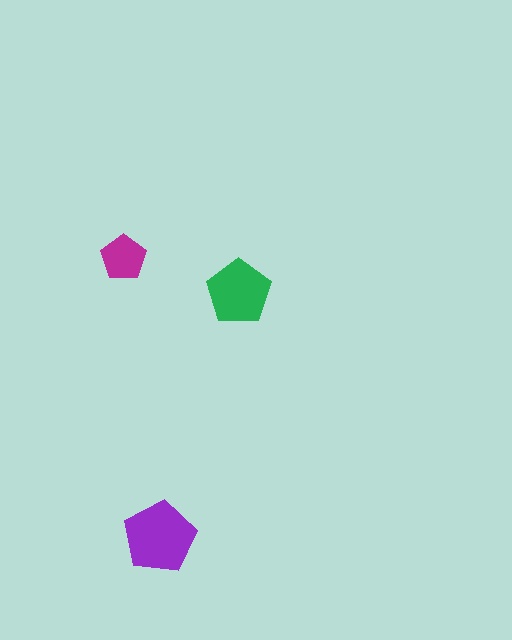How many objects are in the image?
There are 3 objects in the image.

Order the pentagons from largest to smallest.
the purple one, the green one, the magenta one.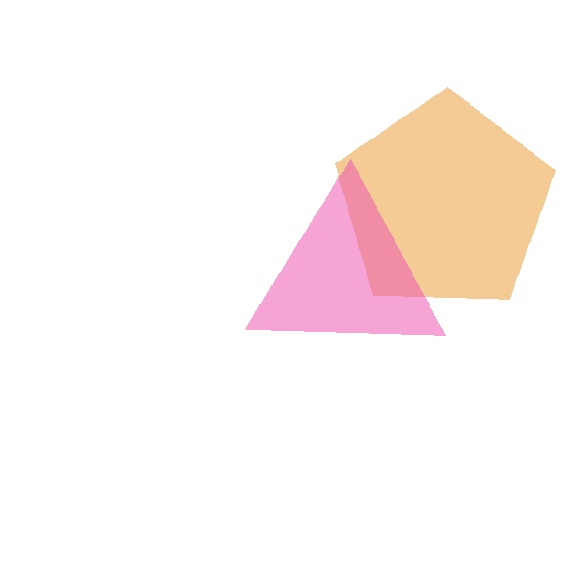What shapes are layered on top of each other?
The layered shapes are: an orange pentagon, a pink triangle.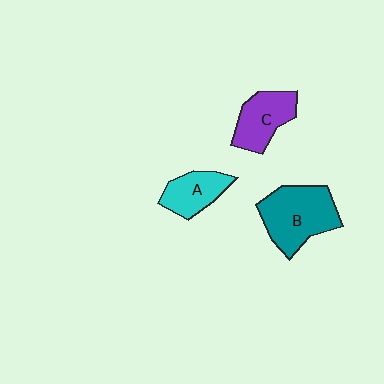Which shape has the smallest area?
Shape A (cyan).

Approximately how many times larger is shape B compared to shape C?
Approximately 1.5 times.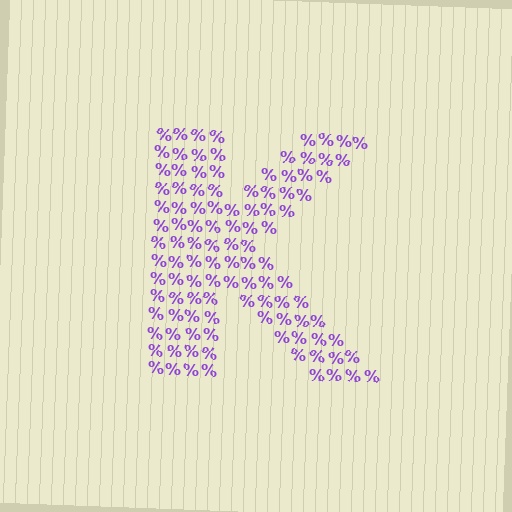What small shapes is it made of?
It is made of small percent signs.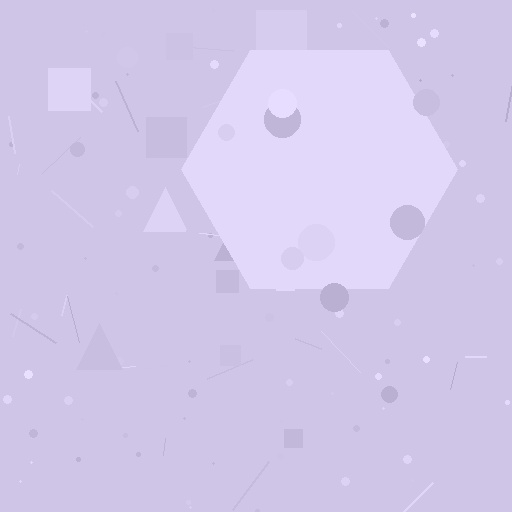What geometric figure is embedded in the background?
A hexagon is embedded in the background.